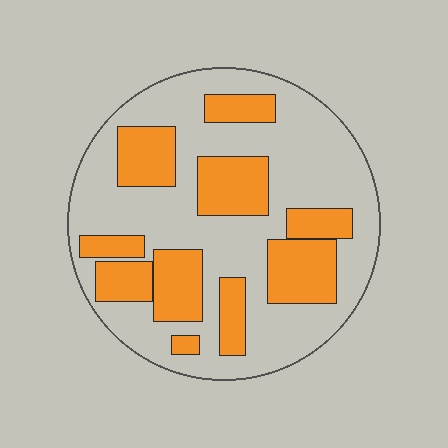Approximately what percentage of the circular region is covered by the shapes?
Approximately 35%.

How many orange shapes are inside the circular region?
10.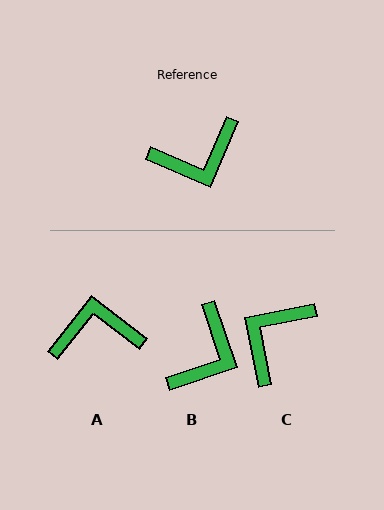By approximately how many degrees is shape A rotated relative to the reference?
Approximately 165 degrees counter-clockwise.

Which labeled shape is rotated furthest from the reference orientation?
A, about 165 degrees away.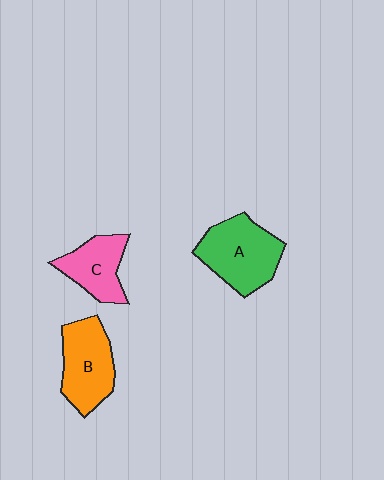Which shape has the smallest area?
Shape C (pink).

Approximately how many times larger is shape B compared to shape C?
Approximately 1.3 times.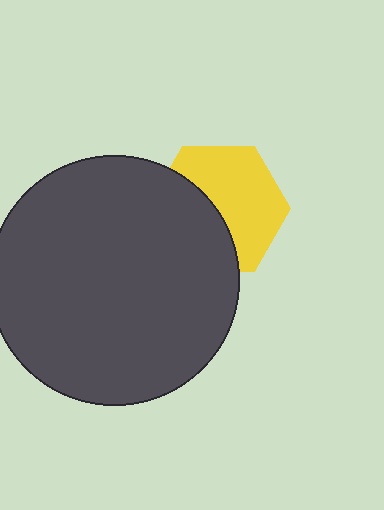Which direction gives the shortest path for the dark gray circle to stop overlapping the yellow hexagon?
Moving left gives the shortest separation.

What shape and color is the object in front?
The object in front is a dark gray circle.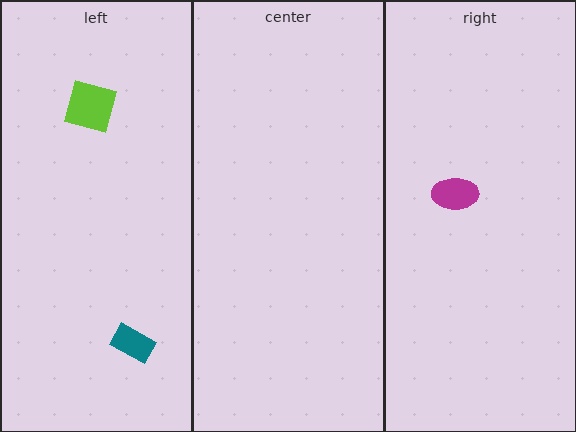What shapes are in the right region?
The magenta ellipse.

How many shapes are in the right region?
1.